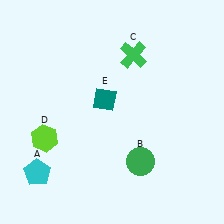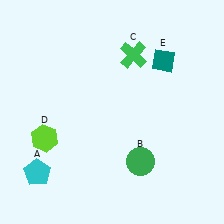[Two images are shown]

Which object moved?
The teal diamond (E) moved right.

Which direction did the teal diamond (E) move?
The teal diamond (E) moved right.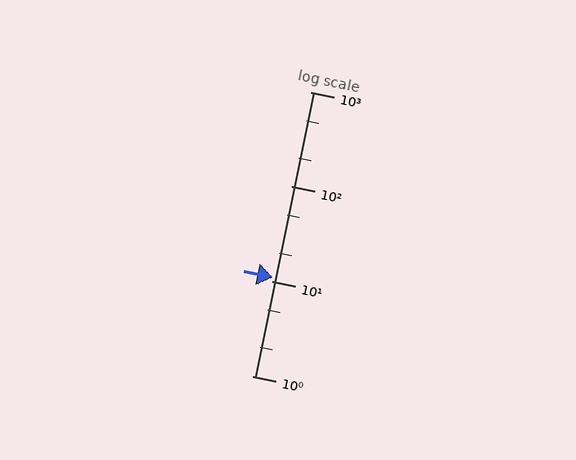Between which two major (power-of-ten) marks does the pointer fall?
The pointer is between 10 and 100.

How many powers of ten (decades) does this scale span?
The scale spans 3 decades, from 1 to 1000.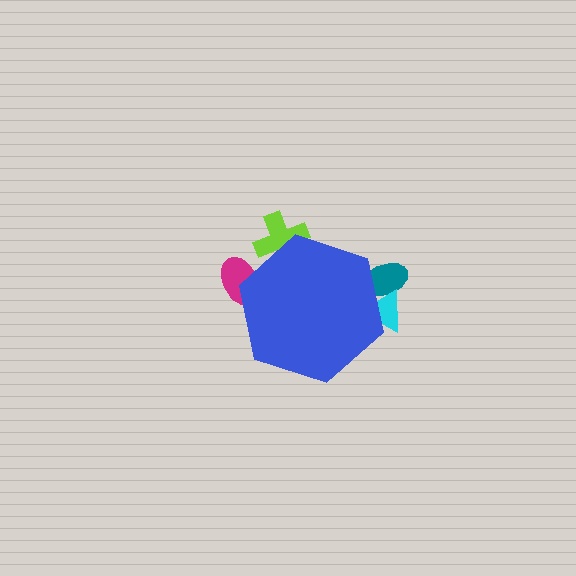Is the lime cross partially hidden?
Yes, the lime cross is partially hidden behind the blue hexagon.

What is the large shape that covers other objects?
A blue hexagon.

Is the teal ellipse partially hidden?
Yes, the teal ellipse is partially hidden behind the blue hexagon.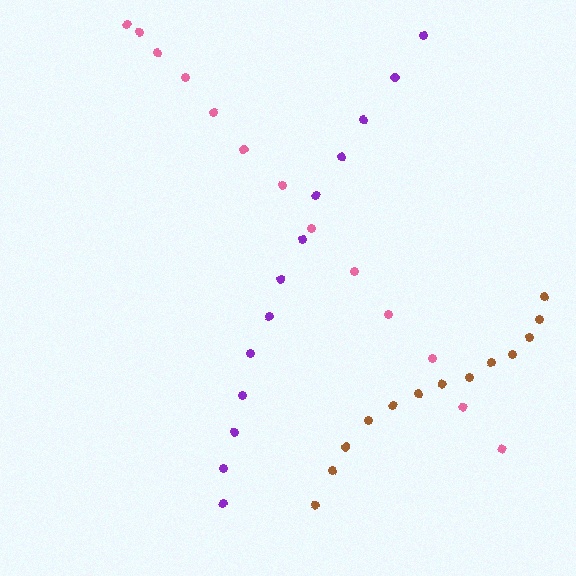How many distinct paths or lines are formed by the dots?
There are 3 distinct paths.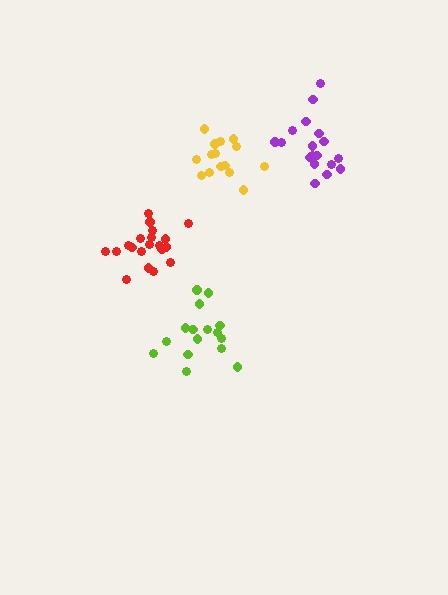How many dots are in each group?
Group 1: 20 dots, Group 2: 16 dots, Group 3: 18 dots, Group 4: 15 dots (69 total).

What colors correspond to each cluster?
The clusters are colored: red, lime, purple, yellow.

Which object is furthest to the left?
The red cluster is leftmost.